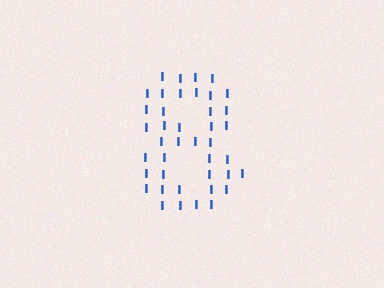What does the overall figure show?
The overall figure shows the digit 8.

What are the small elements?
The small elements are letter I's.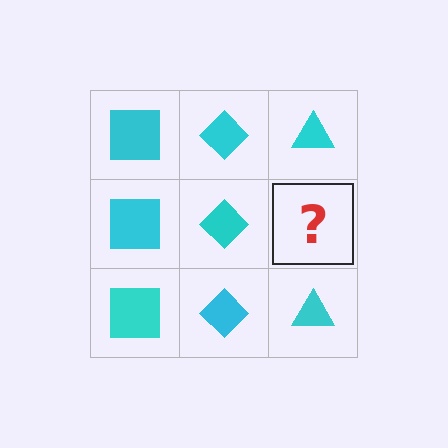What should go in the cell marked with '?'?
The missing cell should contain a cyan triangle.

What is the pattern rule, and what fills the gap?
The rule is that each column has a consistent shape. The gap should be filled with a cyan triangle.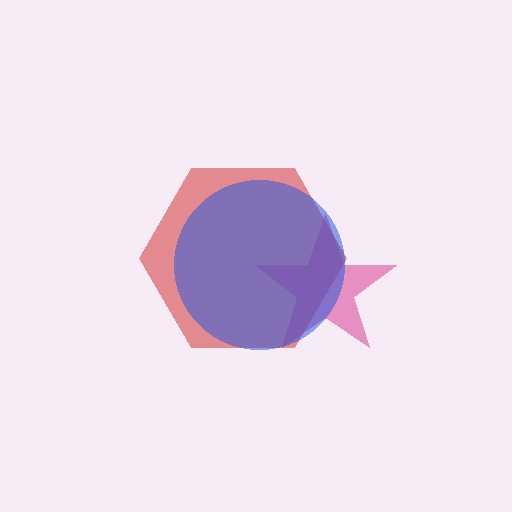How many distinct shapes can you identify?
There are 3 distinct shapes: a red hexagon, a magenta star, a blue circle.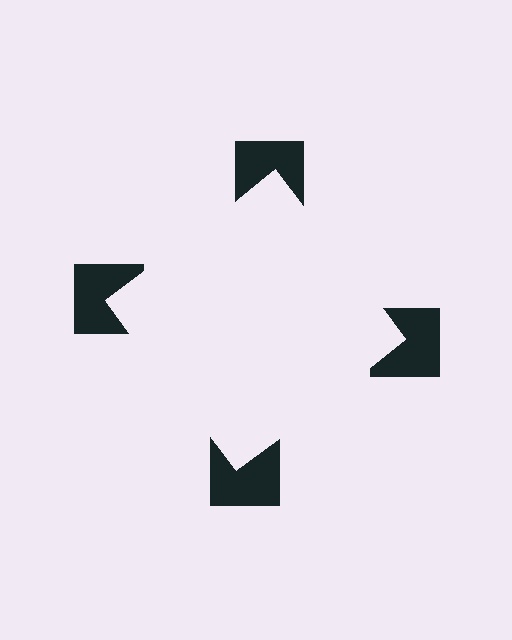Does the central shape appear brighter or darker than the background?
It typically appears slightly brighter than the background, even though no actual brightness change is drawn.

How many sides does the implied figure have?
4 sides.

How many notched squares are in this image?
There are 4 — one at each vertex of the illusory square.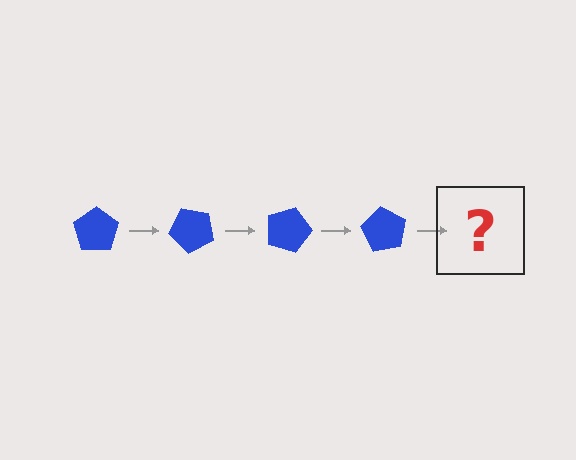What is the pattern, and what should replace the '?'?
The pattern is that the pentagon rotates 45 degrees each step. The '?' should be a blue pentagon rotated 180 degrees.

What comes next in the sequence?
The next element should be a blue pentagon rotated 180 degrees.